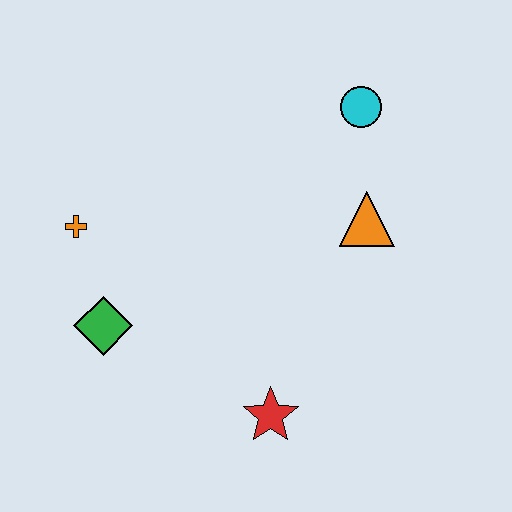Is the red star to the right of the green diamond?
Yes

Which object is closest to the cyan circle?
The orange triangle is closest to the cyan circle.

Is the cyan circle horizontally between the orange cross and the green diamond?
No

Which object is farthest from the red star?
The cyan circle is farthest from the red star.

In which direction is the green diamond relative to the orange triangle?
The green diamond is to the left of the orange triangle.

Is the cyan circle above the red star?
Yes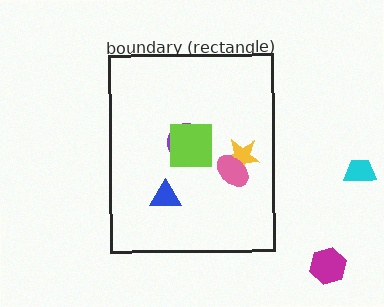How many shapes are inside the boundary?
5 inside, 2 outside.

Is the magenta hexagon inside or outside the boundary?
Outside.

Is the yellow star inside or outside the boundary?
Inside.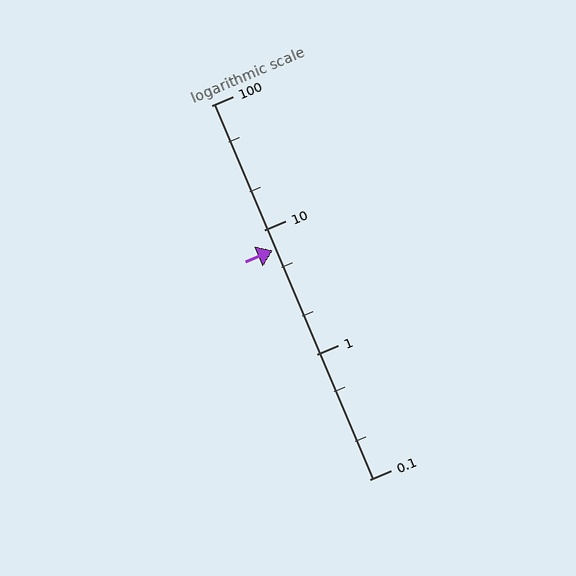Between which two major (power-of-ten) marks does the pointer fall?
The pointer is between 1 and 10.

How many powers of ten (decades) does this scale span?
The scale spans 3 decades, from 0.1 to 100.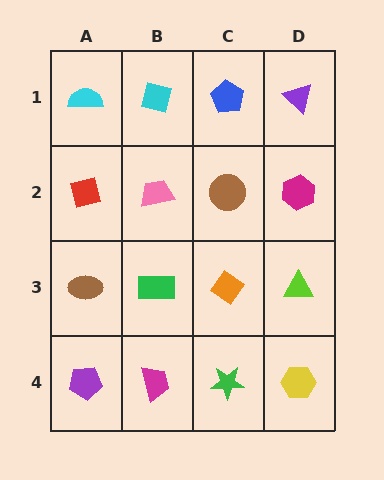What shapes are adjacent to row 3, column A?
A red square (row 2, column A), a purple pentagon (row 4, column A), a green rectangle (row 3, column B).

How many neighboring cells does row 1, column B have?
3.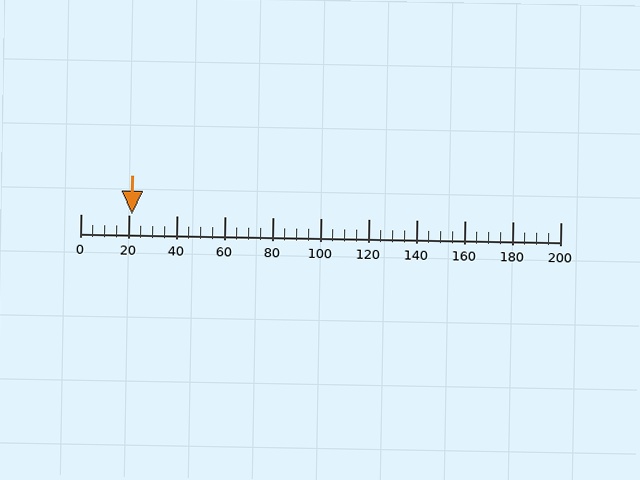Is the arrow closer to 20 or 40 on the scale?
The arrow is closer to 20.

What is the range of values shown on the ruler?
The ruler shows values from 0 to 200.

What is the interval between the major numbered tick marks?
The major tick marks are spaced 20 units apart.